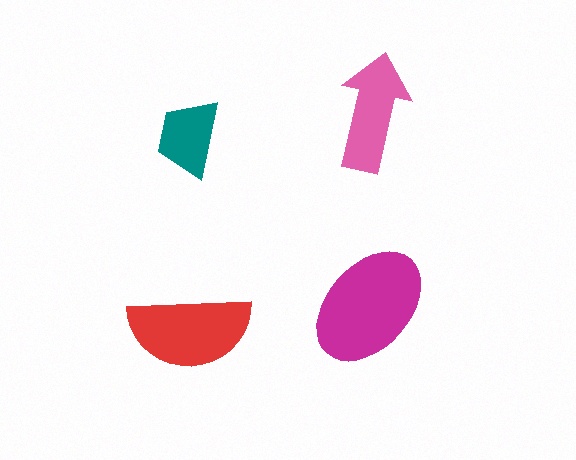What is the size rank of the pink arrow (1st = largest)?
3rd.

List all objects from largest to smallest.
The magenta ellipse, the red semicircle, the pink arrow, the teal trapezoid.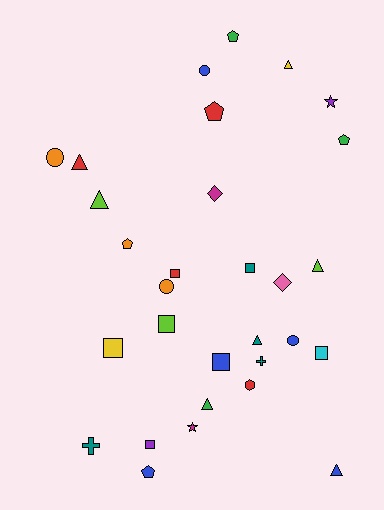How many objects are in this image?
There are 30 objects.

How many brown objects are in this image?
There are no brown objects.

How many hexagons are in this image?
There is 1 hexagon.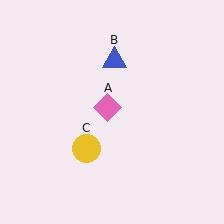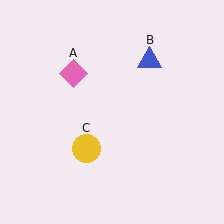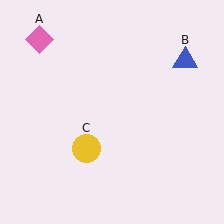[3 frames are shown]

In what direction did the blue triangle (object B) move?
The blue triangle (object B) moved right.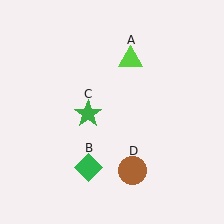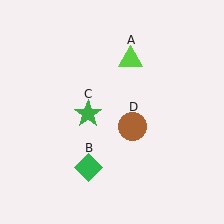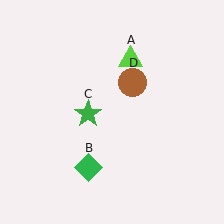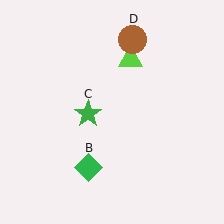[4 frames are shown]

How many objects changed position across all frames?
1 object changed position: brown circle (object D).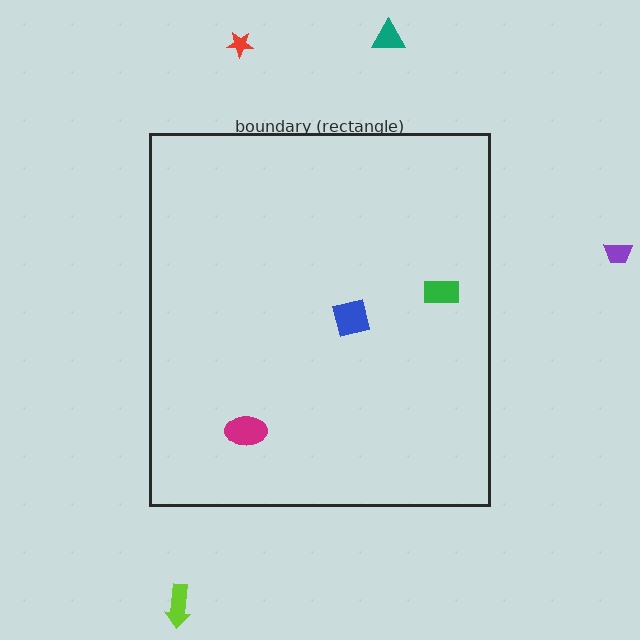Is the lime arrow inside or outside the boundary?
Outside.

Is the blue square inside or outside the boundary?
Inside.